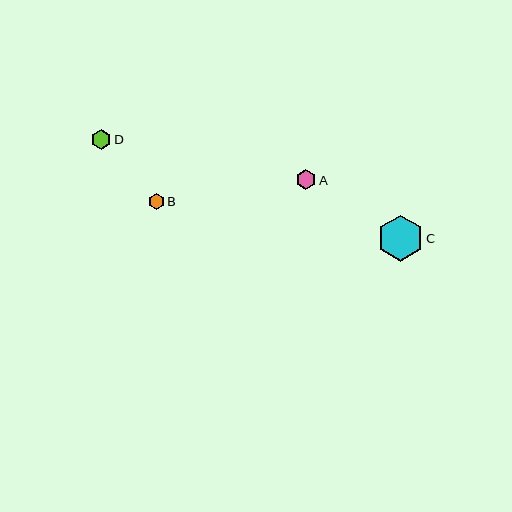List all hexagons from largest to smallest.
From largest to smallest: C, A, D, B.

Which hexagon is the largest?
Hexagon C is the largest with a size of approximately 46 pixels.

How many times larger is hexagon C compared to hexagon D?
Hexagon C is approximately 2.3 times the size of hexagon D.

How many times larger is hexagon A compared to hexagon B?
Hexagon A is approximately 1.3 times the size of hexagon B.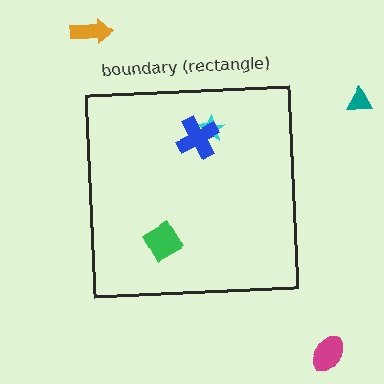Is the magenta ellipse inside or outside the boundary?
Outside.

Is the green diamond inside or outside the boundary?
Inside.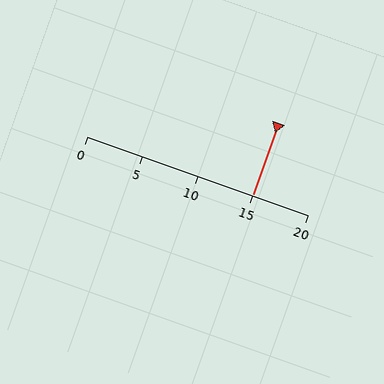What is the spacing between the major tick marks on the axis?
The major ticks are spaced 5 apart.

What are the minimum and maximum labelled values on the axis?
The axis runs from 0 to 20.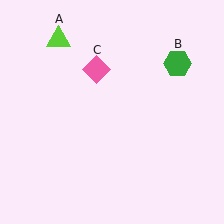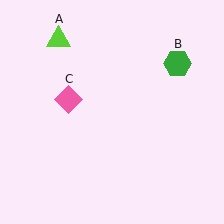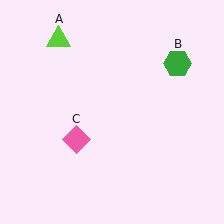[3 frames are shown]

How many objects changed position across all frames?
1 object changed position: pink diamond (object C).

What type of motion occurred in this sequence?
The pink diamond (object C) rotated counterclockwise around the center of the scene.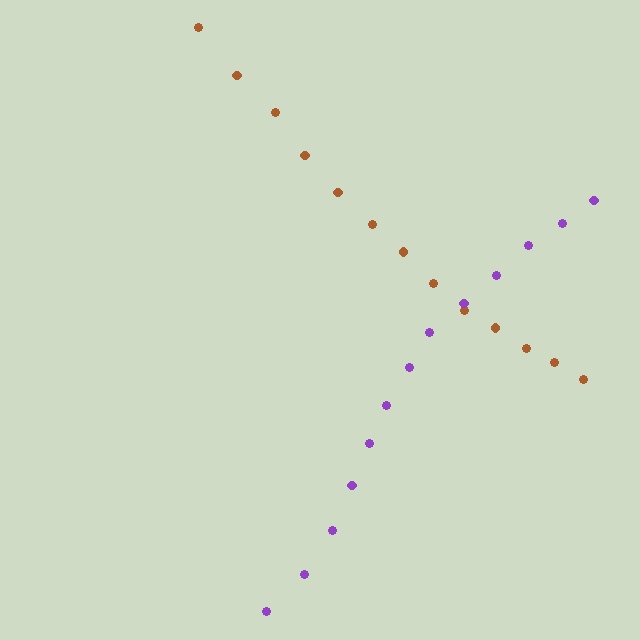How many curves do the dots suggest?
There are 2 distinct paths.